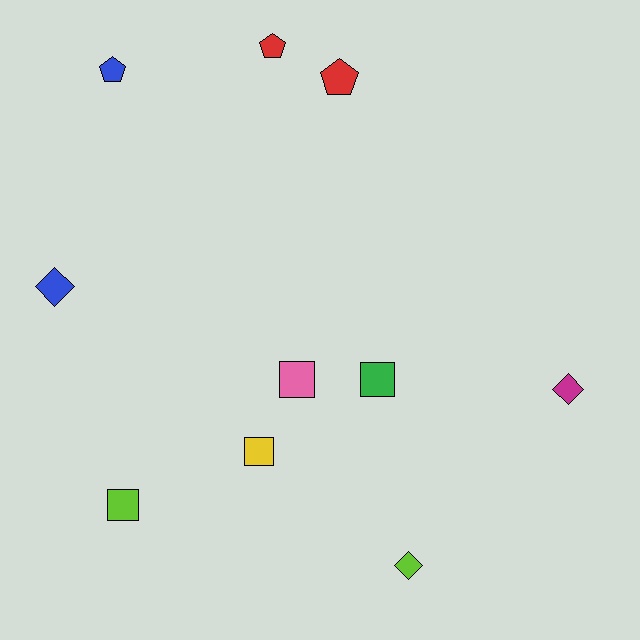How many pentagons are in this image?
There are 3 pentagons.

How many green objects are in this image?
There is 1 green object.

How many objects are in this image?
There are 10 objects.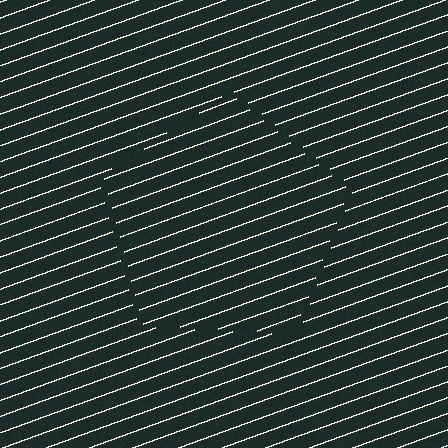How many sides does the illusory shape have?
5 sides — the line-ends trace a pentagon.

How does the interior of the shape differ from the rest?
The interior of the shape contains the same grating, shifted by half a period — the contour is defined by the phase discontinuity where line-ends from the inner and outer gratings abut.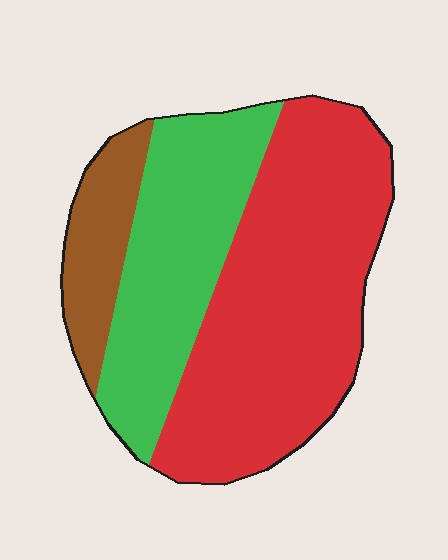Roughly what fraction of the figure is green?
Green covers 32% of the figure.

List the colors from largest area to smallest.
From largest to smallest: red, green, brown.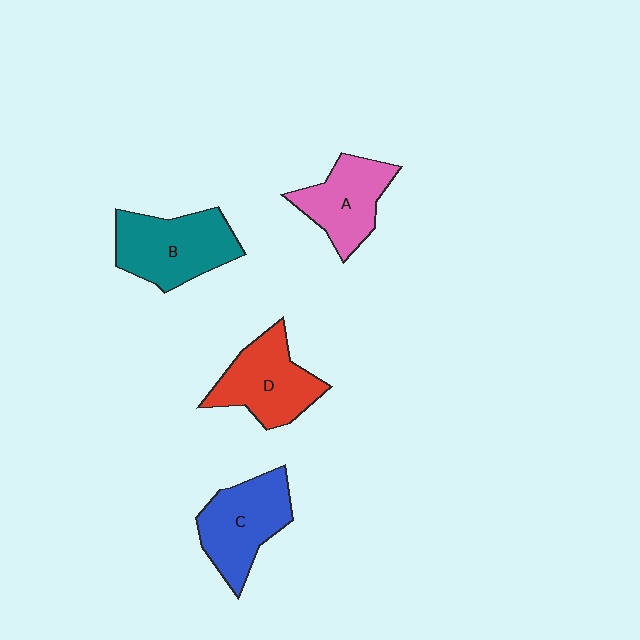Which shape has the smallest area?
Shape A (pink).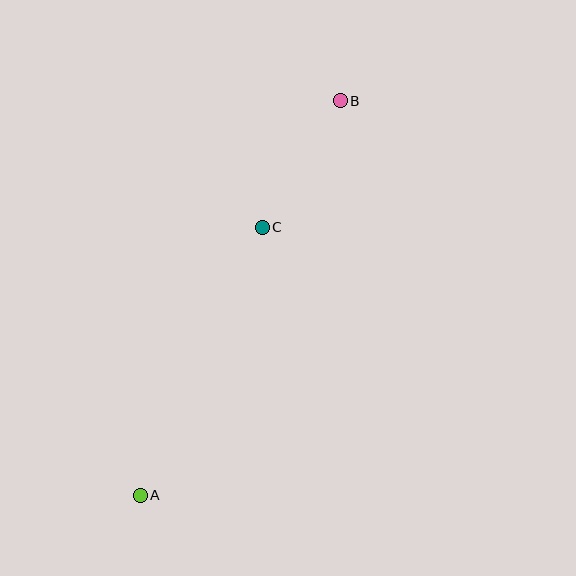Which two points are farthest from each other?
Points A and B are farthest from each other.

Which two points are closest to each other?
Points B and C are closest to each other.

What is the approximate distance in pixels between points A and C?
The distance between A and C is approximately 294 pixels.